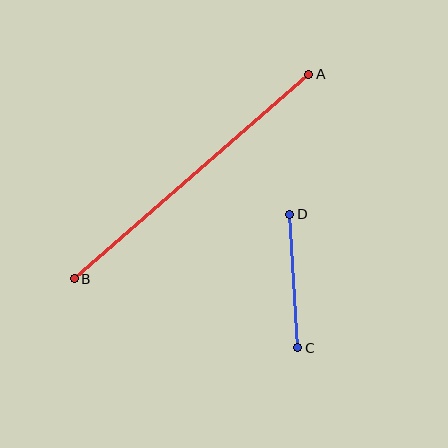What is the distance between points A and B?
The distance is approximately 311 pixels.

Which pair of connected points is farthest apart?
Points A and B are farthest apart.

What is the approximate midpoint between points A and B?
The midpoint is at approximately (192, 177) pixels.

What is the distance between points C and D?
The distance is approximately 134 pixels.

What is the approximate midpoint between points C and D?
The midpoint is at approximately (294, 281) pixels.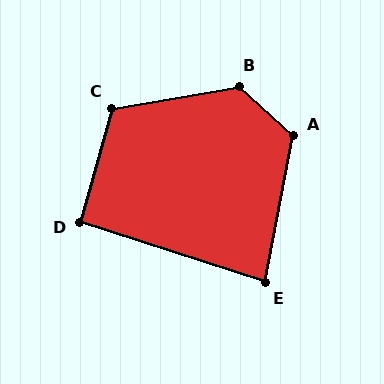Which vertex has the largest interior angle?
B, at approximately 128 degrees.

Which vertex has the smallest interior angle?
E, at approximately 83 degrees.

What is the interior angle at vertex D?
Approximately 92 degrees (approximately right).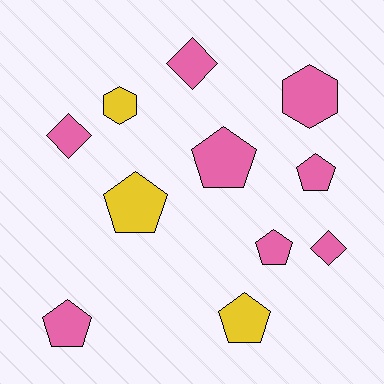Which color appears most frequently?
Pink, with 8 objects.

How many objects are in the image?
There are 11 objects.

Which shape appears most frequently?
Pentagon, with 6 objects.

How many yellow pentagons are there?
There are 2 yellow pentagons.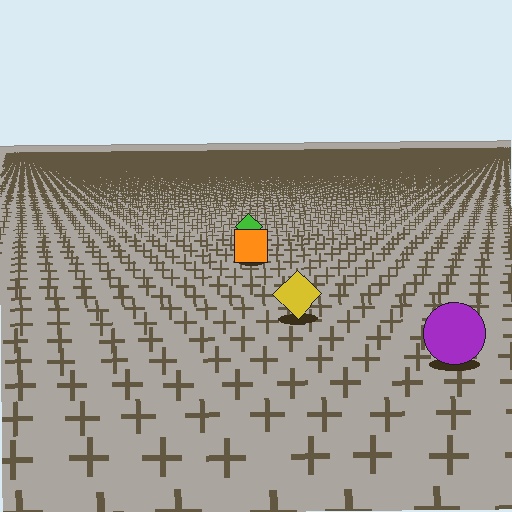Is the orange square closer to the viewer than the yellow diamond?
No. The yellow diamond is closer — you can tell from the texture gradient: the ground texture is coarser near it.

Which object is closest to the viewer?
The purple circle is closest. The texture marks near it are larger and more spread out.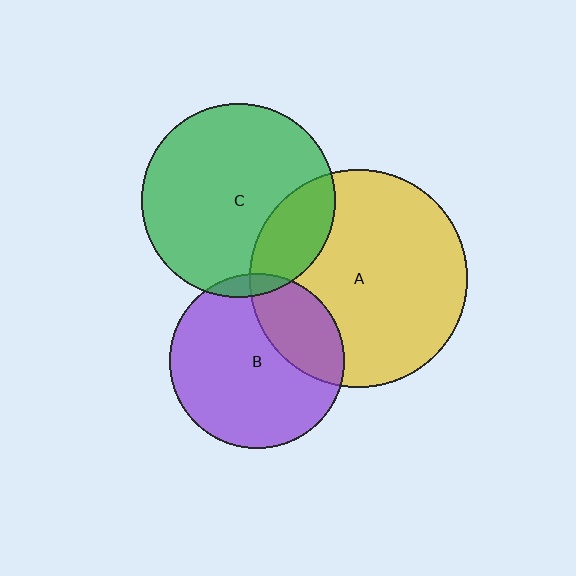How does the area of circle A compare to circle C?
Approximately 1.3 times.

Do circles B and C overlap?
Yes.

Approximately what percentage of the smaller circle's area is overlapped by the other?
Approximately 5%.